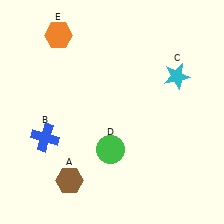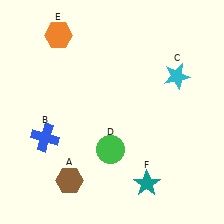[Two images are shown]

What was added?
A teal star (F) was added in Image 2.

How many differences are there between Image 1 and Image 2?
There is 1 difference between the two images.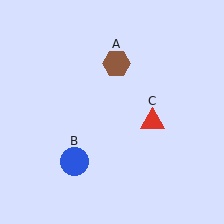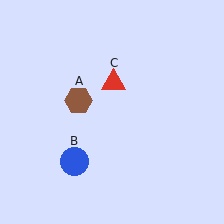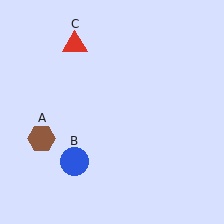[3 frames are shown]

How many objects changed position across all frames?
2 objects changed position: brown hexagon (object A), red triangle (object C).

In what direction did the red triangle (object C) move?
The red triangle (object C) moved up and to the left.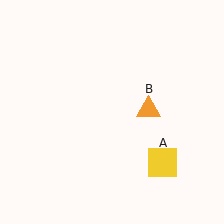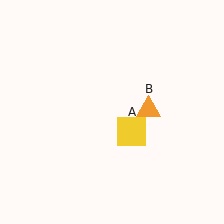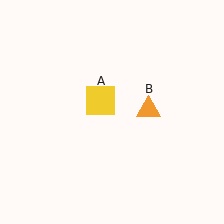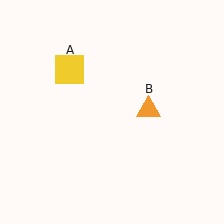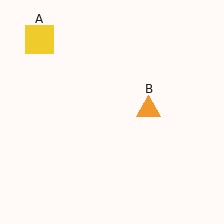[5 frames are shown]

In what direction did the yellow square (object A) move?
The yellow square (object A) moved up and to the left.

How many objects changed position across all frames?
1 object changed position: yellow square (object A).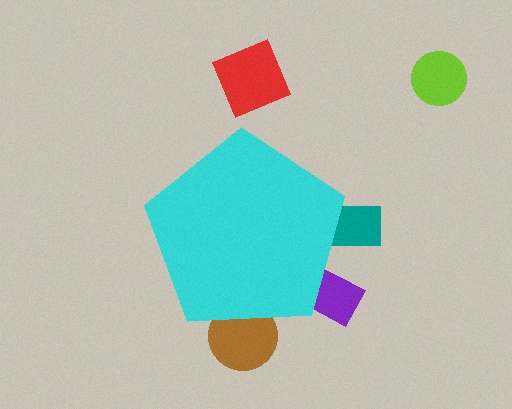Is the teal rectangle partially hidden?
Yes, the teal rectangle is partially hidden behind the cyan pentagon.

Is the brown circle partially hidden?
Yes, the brown circle is partially hidden behind the cyan pentagon.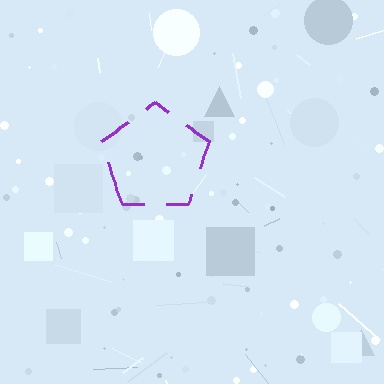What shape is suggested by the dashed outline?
The dashed outline suggests a pentagon.